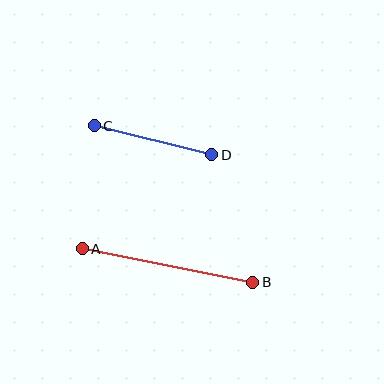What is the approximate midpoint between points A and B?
The midpoint is at approximately (168, 266) pixels.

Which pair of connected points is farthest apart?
Points A and B are farthest apart.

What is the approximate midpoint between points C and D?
The midpoint is at approximately (153, 140) pixels.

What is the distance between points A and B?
The distance is approximately 174 pixels.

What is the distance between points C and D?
The distance is approximately 121 pixels.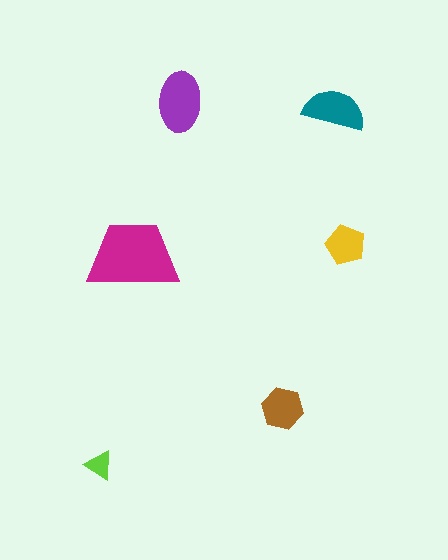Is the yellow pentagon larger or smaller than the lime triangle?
Larger.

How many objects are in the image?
There are 6 objects in the image.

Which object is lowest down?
The lime triangle is bottommost.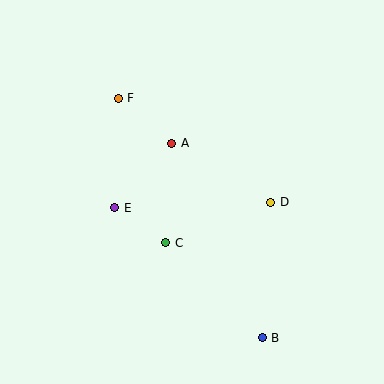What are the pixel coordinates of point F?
Point F is at (118, 98).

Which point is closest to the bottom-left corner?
Point E is closest to the bottom-left corner.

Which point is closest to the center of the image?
Point A at (172, 143) is closest to the center.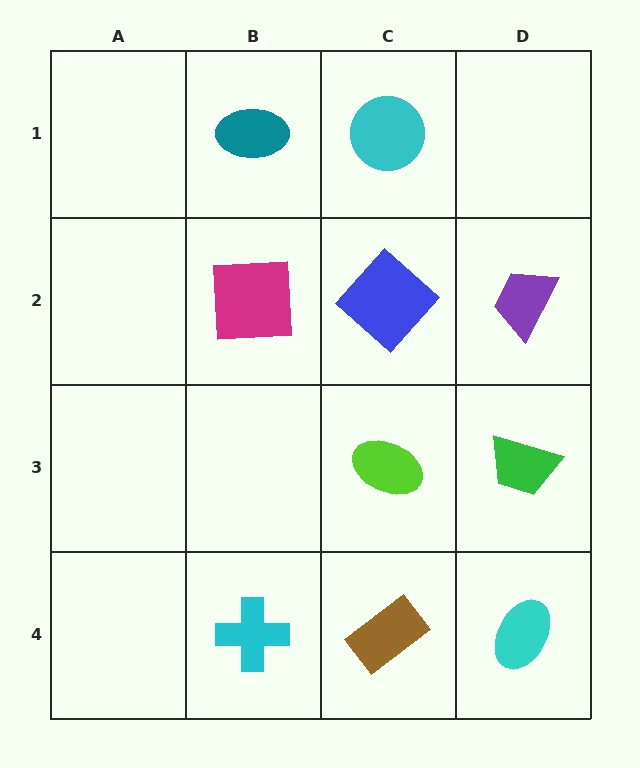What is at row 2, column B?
A magenta square.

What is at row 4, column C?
A brown rectangle.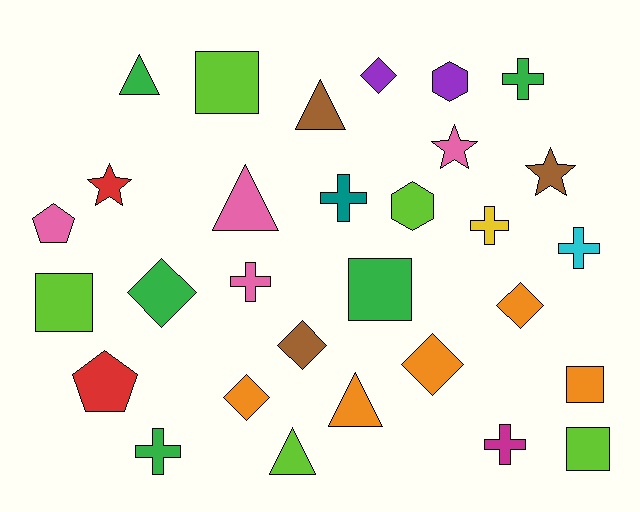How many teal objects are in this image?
There is 1 teal object.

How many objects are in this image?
There are 30 objects.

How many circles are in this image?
There are no circles.